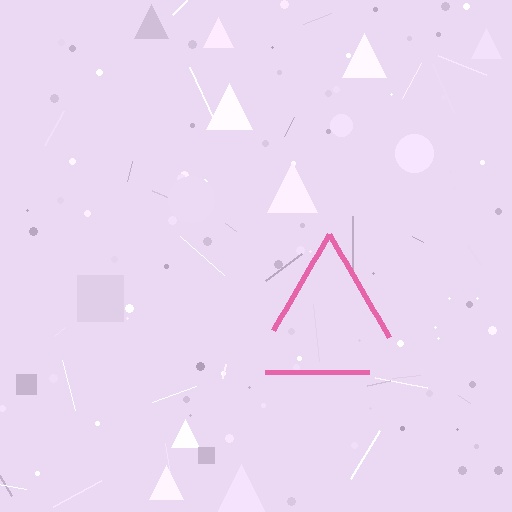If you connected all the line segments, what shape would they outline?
They would outline a triangle.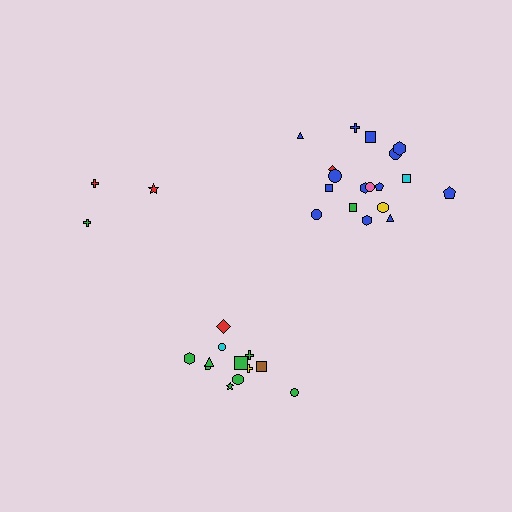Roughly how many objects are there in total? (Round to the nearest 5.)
Roughly 35 objects in total.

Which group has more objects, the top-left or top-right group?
The top-right group.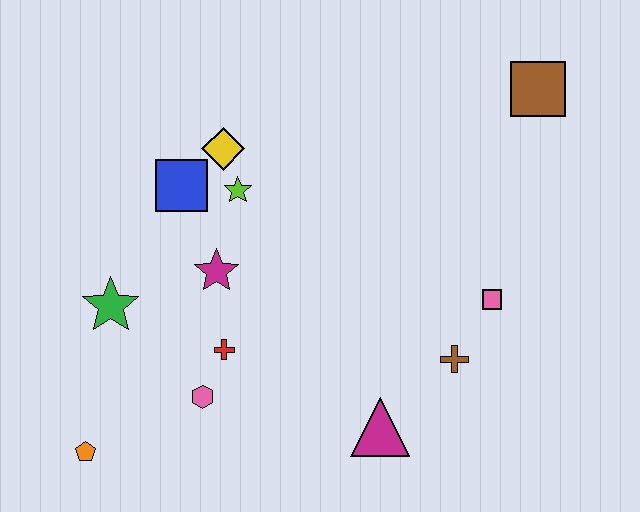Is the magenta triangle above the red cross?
No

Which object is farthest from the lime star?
The brown square is farthest from the lime star.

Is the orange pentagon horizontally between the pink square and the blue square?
No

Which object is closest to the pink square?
The brown cross is closest to the pink square.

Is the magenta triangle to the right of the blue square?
Yes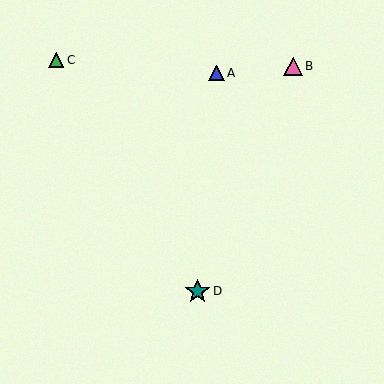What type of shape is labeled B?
Shape B is a pink triangle.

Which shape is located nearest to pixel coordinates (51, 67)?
The green triangle (labeled C) at (56, 60) is nearest to that location.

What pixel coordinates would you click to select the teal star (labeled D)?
Click at (198, 291) to select the teal star D.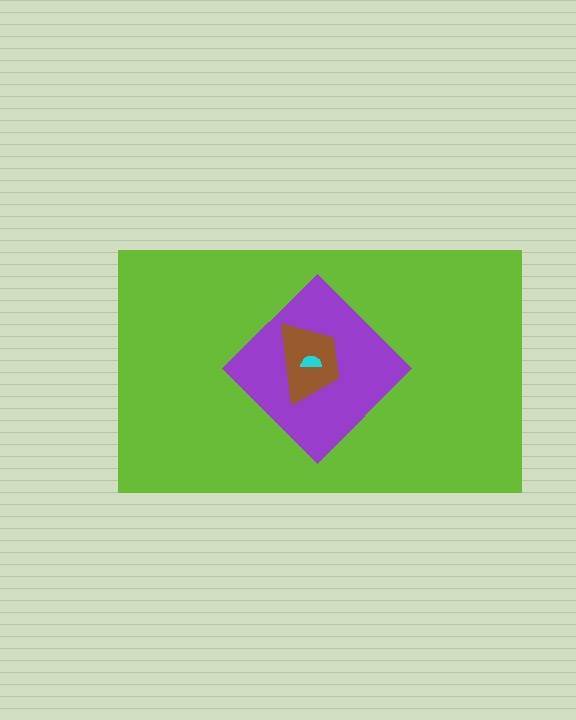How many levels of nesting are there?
4.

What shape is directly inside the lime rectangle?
The purple diamond.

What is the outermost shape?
The lime rectangle.